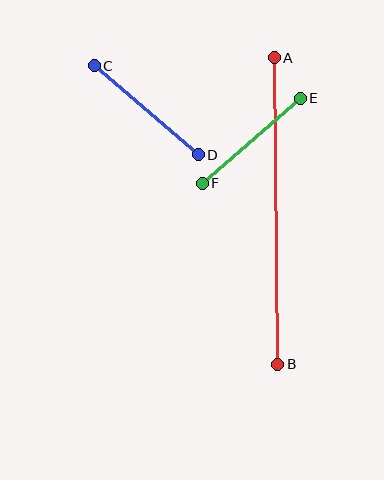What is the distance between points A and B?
The distance is approximately 306 pixels.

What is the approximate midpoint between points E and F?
The midpoint is at approximately (251, 141) pixels.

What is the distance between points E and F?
The distance is approximately 130 pixels.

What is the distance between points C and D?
The distance is approximately 136 pixels.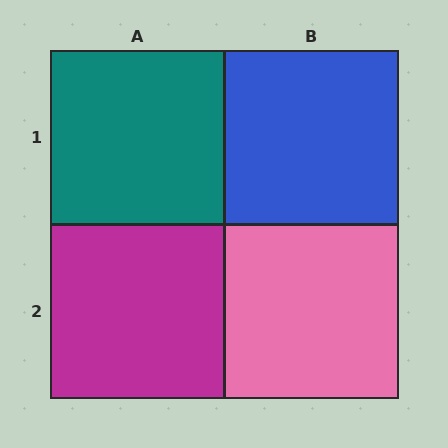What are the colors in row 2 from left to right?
Magenta, pink.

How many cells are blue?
1 cell is blue.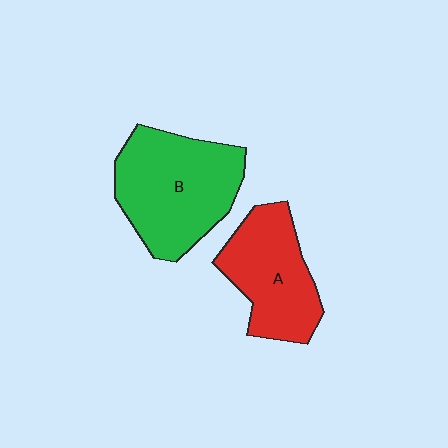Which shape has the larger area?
Shape B (green).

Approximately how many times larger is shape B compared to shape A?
Approximately 1.3 times.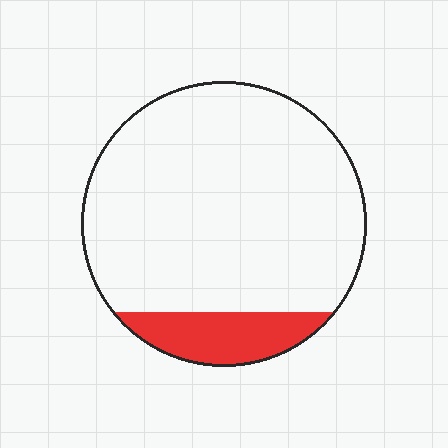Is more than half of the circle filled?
No.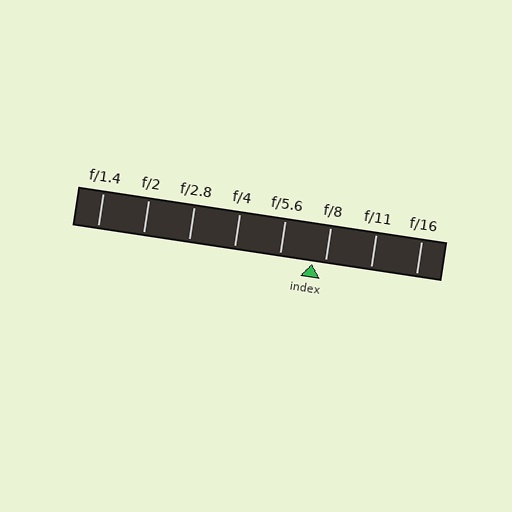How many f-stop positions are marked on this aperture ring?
There are 8 f-stop positions marked.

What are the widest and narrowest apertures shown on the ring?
The widest aperture shown is f/1.4 and the narrowest is f/16.